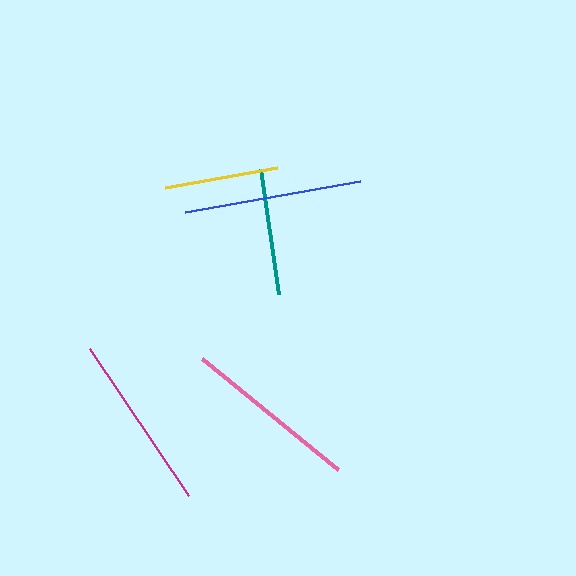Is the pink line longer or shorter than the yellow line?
The pink line is longer than the yellow line.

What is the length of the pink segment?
The pink segment is approximately 176 pixels long.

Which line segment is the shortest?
The yellow line is the shortest at approximately 114 pixels.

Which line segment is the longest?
The blue line is the longest at approximately 178 pixels.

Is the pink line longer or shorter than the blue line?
The blue line is longer than the pink line.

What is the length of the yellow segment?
The yellow segment is approximately 114 pixels long.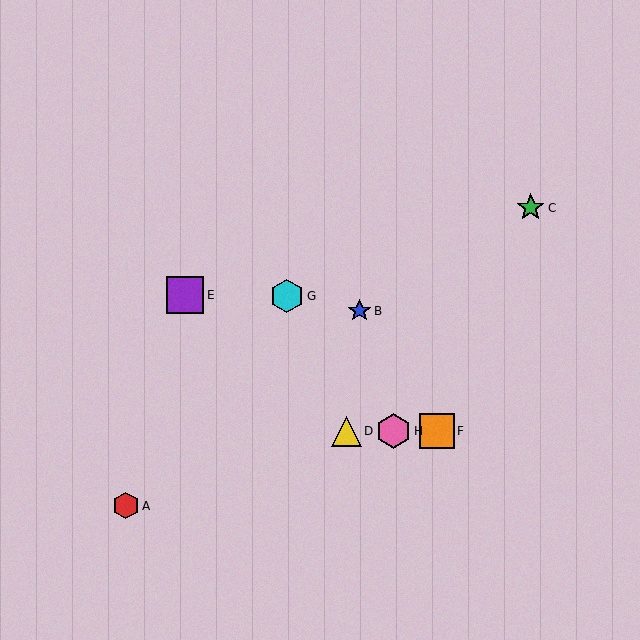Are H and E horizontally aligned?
No, H is at y≈431 and E is at y≈295.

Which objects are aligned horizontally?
Objects D, F, H are aligned horizontally.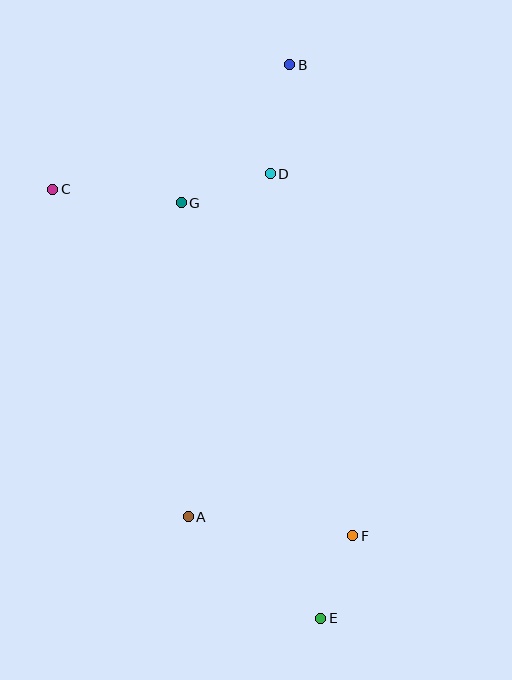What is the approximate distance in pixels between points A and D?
The distance between A and D is approximately 353 pixels.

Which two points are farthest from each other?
Points B and E are farthest from each other.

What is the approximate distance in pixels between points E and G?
The distance between E and G is approximately 438 pixels.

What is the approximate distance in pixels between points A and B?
The distance between A and B is approximately 463 pixels.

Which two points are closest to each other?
Points E and F are closest to each other.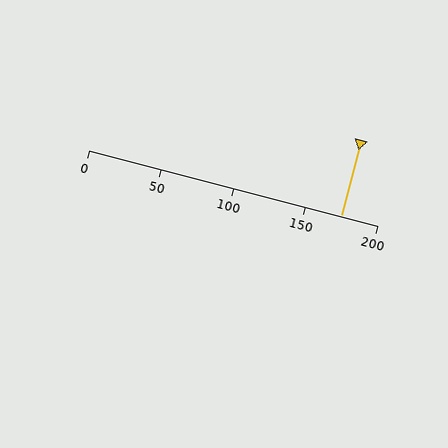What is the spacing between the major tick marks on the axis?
The major ticks are spaced 50 apart.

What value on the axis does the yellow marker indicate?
The marker indicates approximately 175.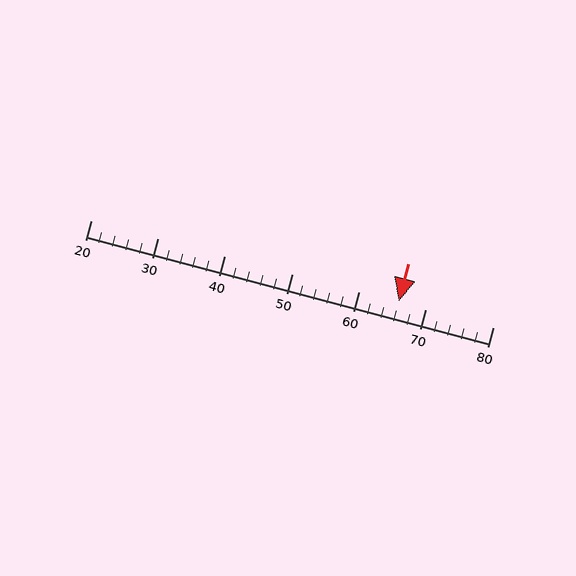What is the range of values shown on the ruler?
The ruler shows values from 20 to 80.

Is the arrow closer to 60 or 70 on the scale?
The arrow is closer to 70.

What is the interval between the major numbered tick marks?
The major tick marks are spaced 10 units apart.